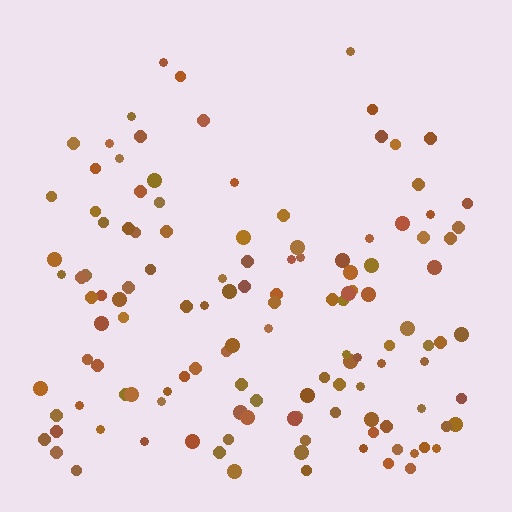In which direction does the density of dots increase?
From top to bottom, with the bottom side densest.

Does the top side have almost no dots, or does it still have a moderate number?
Still a moderate number, just noticeably fewer than the bottom.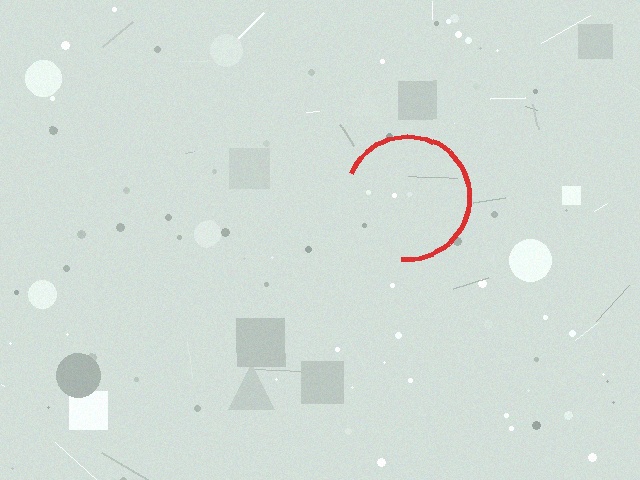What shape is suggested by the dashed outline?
The dashed outline suggests a circle.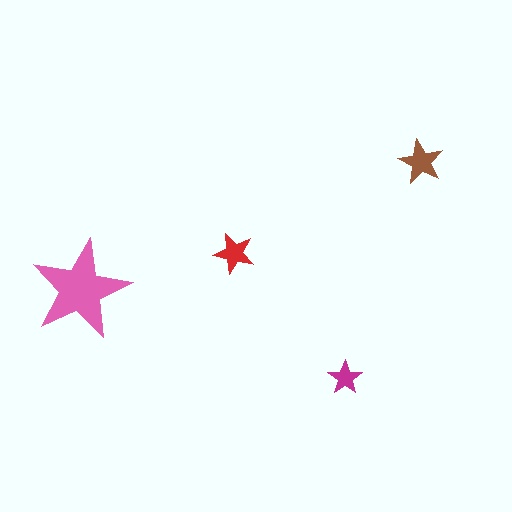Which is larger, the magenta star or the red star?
The red one.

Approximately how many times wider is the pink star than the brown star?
About 2 times wider.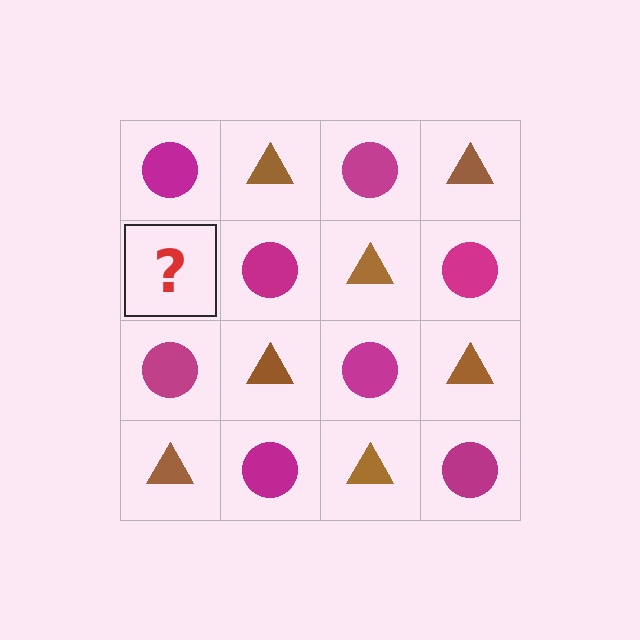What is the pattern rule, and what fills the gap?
The rule is that it alternates magenta circle and brown triangle in a checkerboard pattern. The gap should be filled with a brown triangle.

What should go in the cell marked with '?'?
The missing cell should contain a brown triangle.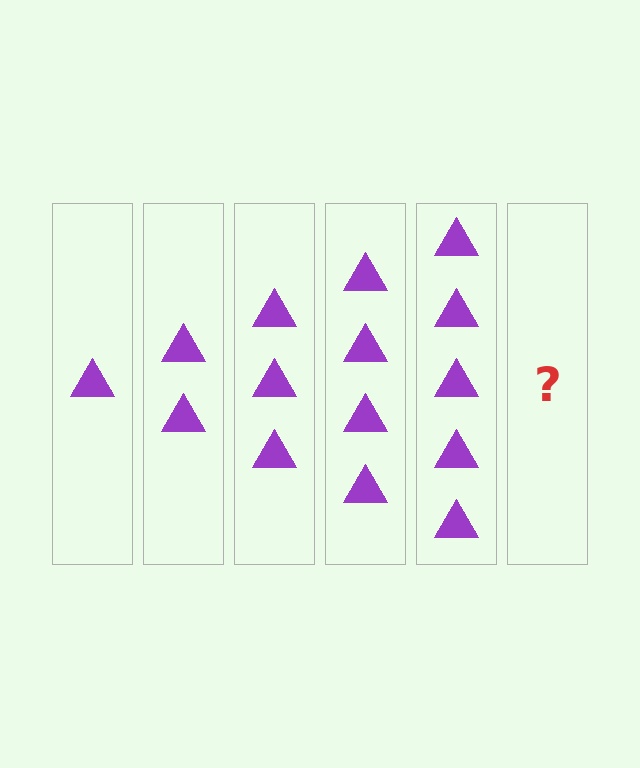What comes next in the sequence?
The next element should be 6 triangles.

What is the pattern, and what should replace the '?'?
The pattern is that each step adds one more triangle. The '?' should be 6 triangles.